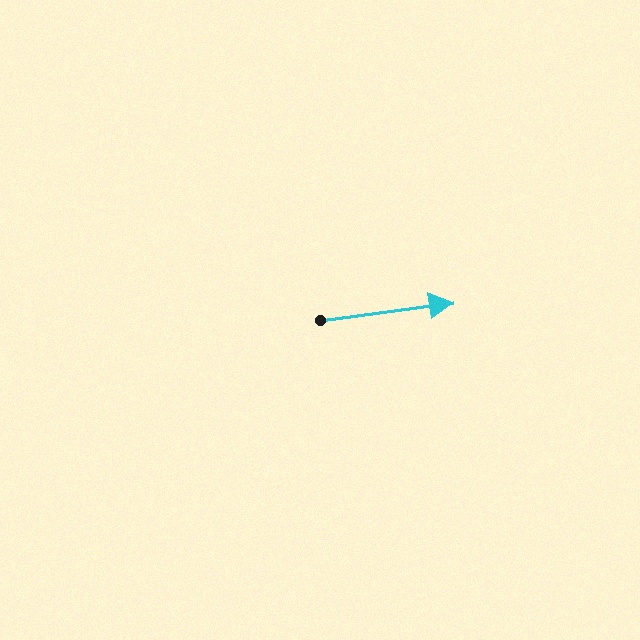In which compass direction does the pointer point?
East.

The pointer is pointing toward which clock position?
Roughly 3 o'clock.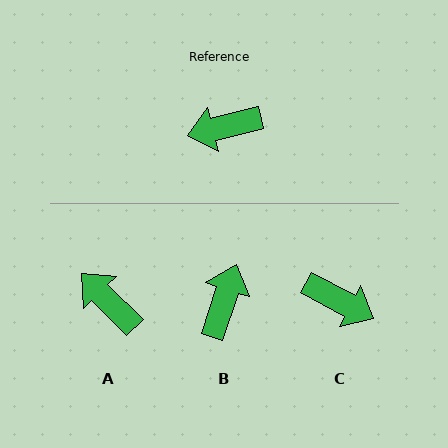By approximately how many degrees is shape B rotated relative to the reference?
Approximately 123 degrees clockwise.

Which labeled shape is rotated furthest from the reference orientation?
C, about 138 degrees away.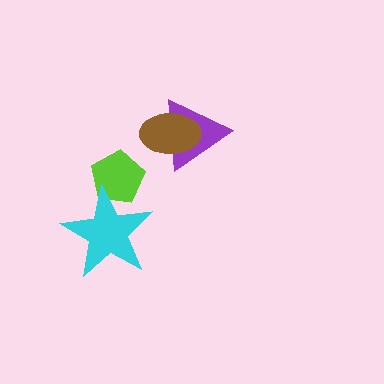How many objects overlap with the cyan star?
1 object overlaps with the cyan star.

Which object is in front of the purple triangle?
The brown ellipse is in front of the purple triangle.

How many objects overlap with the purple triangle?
1 object overlaps with the purple triangle.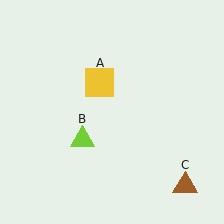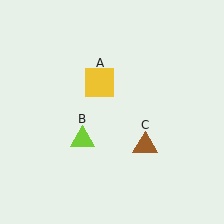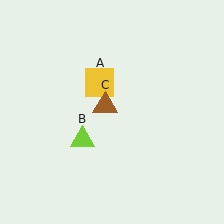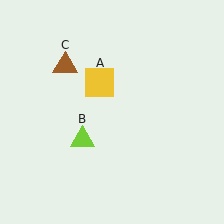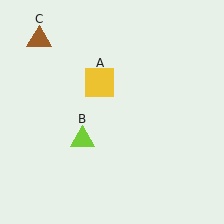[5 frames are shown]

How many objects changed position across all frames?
1 object changed position: brown triangle (object C).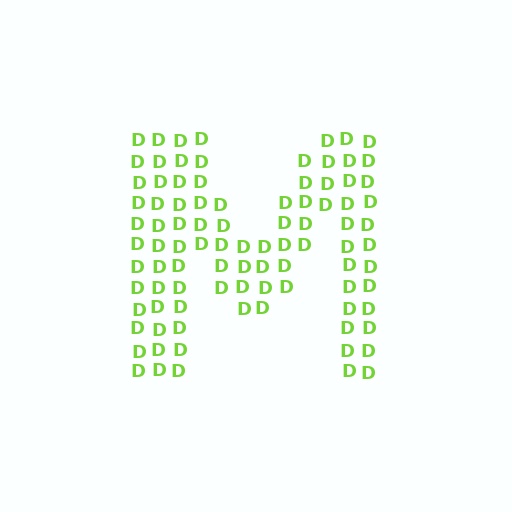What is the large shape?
The large shape is the letter M.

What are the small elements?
The small elements are letter D's.